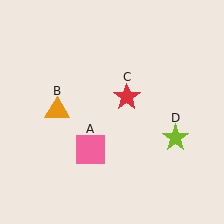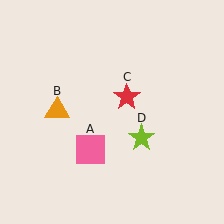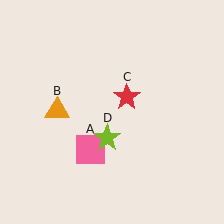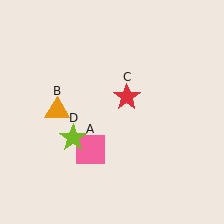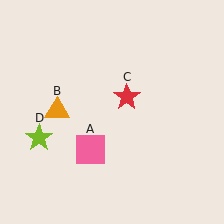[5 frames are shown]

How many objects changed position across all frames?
1 object changed position: lime star (object D).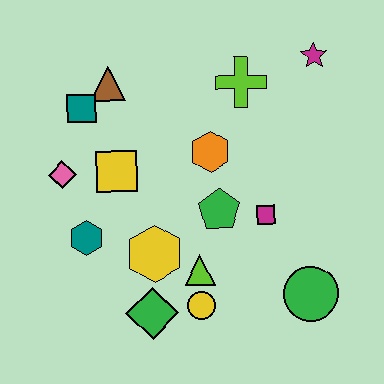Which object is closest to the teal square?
The brown triangle is closest to the teal square.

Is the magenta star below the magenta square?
No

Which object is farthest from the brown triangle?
The green circle is farthest from the brown triangle.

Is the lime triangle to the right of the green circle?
No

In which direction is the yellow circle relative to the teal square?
The yellow circle is below the teal square.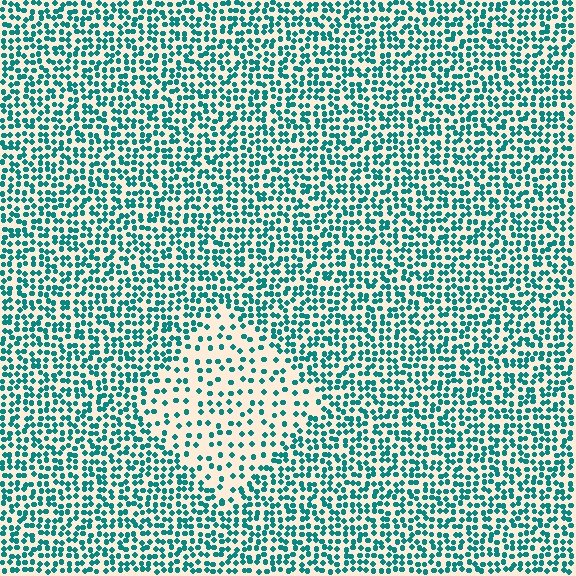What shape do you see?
I see a diamond.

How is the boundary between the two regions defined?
The boundary is defined by a change in element density (approximately 2.2x ratio). All elements are the same color, size, and shape.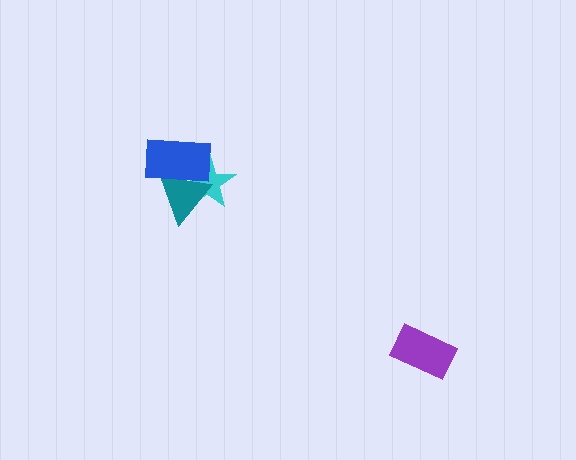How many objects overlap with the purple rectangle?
0 objects overlap with the purple rectangle.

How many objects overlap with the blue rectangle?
2 objects overlap with the blue rectangle.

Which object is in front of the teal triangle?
The blue rectangle is in front of the teal triangle.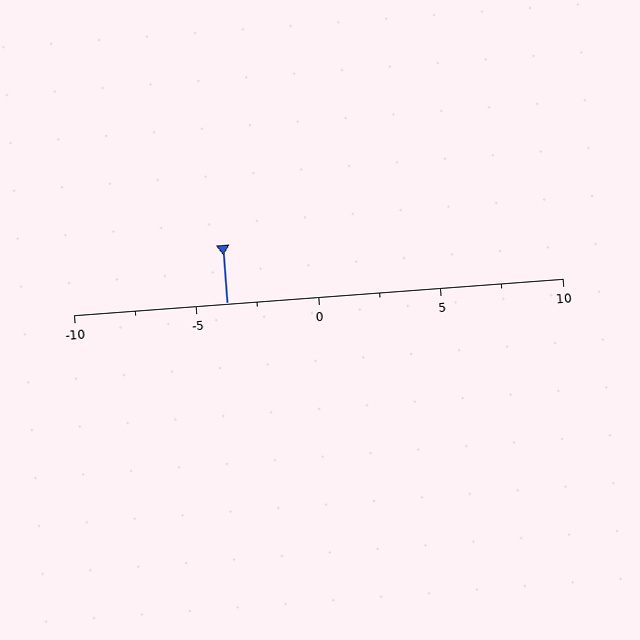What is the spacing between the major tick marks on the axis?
The major ticks are spaced 5 apart.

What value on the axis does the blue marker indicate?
The marker indicates approximately -3.8.